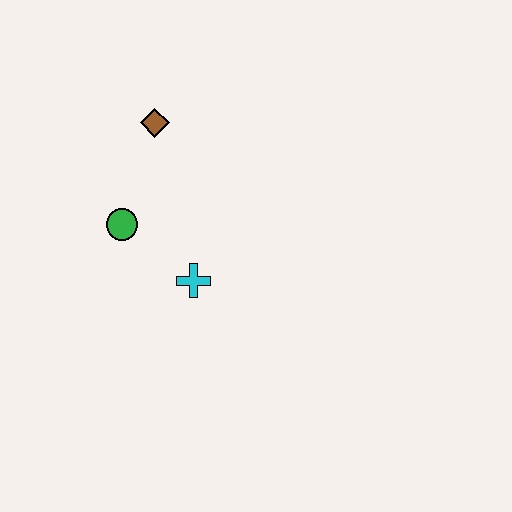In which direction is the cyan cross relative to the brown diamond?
The cyan cross is below the brown diamond.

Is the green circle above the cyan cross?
Yes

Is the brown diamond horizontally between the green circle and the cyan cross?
Yes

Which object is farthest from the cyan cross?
The brown diamond is farthest from the cyan cross.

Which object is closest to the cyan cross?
The green circle is closest to the cyan cross.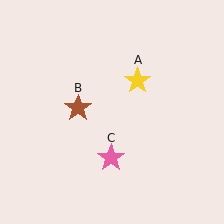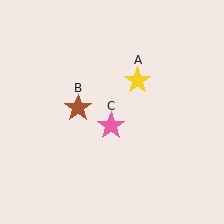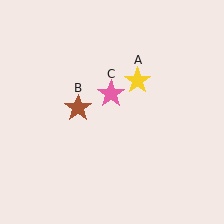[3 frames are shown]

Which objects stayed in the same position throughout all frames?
Yellow star (object A) and brown star (object B) remained stationary.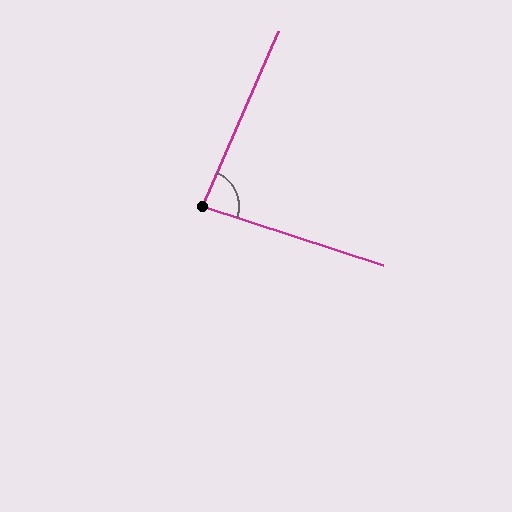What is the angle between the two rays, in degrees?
Approximately 85 degrees.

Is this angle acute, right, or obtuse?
It is acute.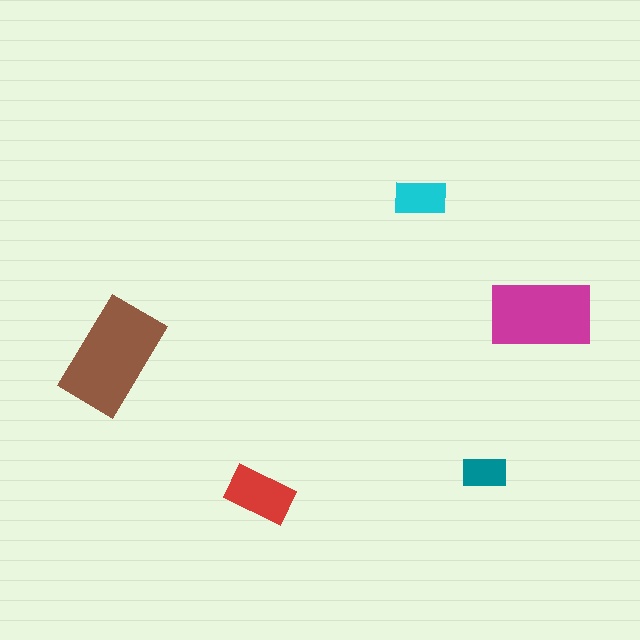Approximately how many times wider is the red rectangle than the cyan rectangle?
About 1.5 times wider.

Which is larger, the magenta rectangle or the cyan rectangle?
The magenta one.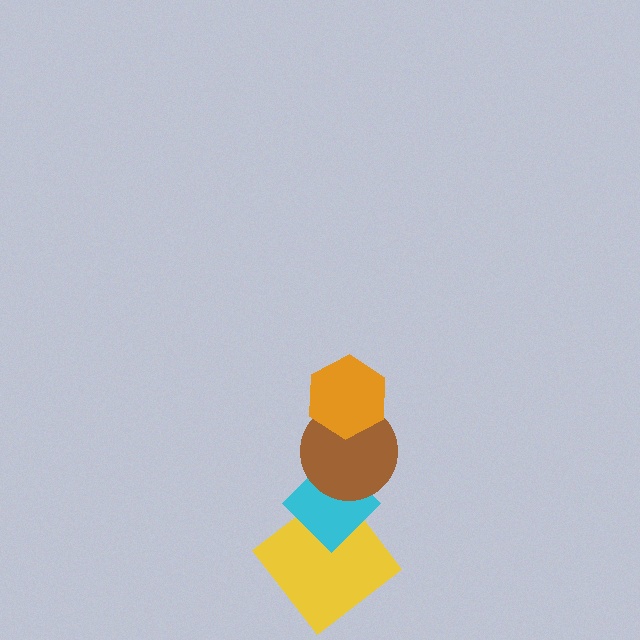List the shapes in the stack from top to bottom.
From top to bottom: the orange hexagon, the brown circle, the cyan diamond, the yellow diamond.